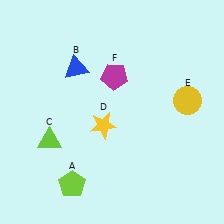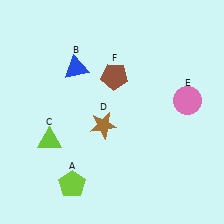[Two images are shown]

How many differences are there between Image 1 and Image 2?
There are 3 differences between the two images.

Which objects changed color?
D changed from yellow to brown. E changed from yellow to pink. F changed from magenta to brown.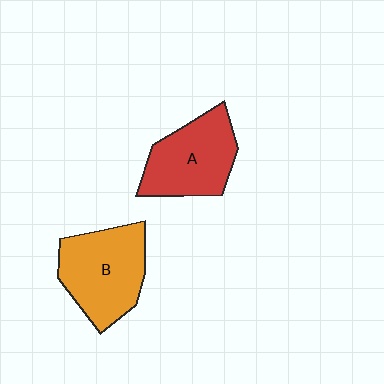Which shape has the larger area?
Shape B (orange).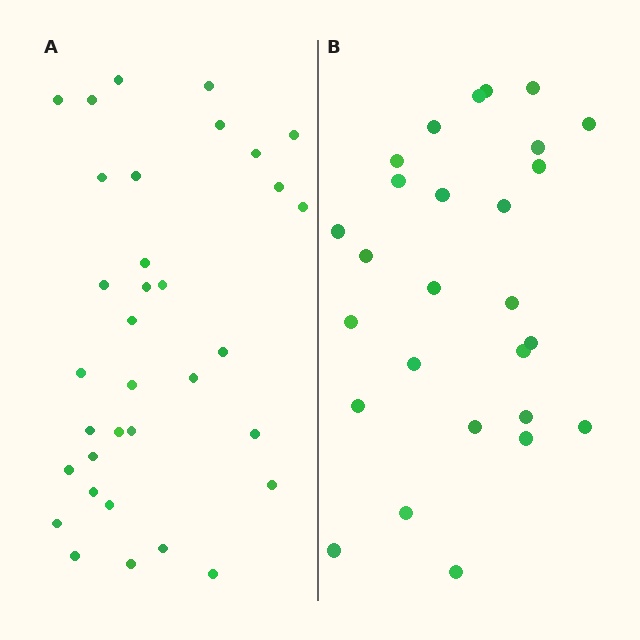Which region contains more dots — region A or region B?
Region A (the left region) has more dots.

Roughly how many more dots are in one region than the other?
Region A has roughly 8 or so more dots than region B.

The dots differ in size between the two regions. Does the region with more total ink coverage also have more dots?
No. Region B has more total ink coverage because its dots are larger, but region A actually contains more individual dots. Total area can be misleading — the number of items is what matters here.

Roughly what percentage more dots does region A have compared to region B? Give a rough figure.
About 25% more.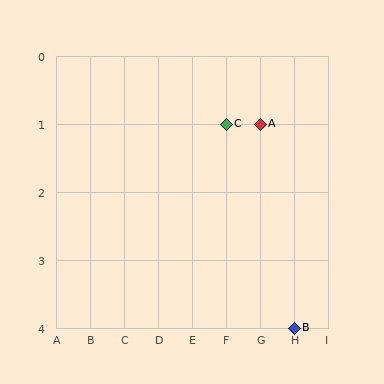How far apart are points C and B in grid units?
Points C and B are 2 columns and 3 rows apart (about 3.6 grid units diagonally).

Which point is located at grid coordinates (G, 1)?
Point A is at (G, 1).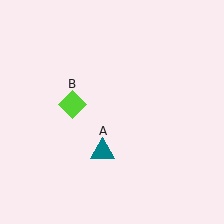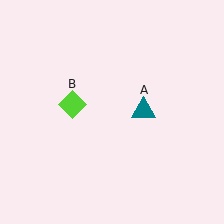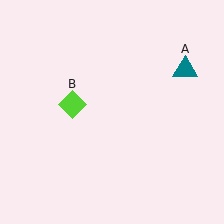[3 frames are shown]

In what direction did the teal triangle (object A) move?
The teal triangle (object A) moved up and to the right.